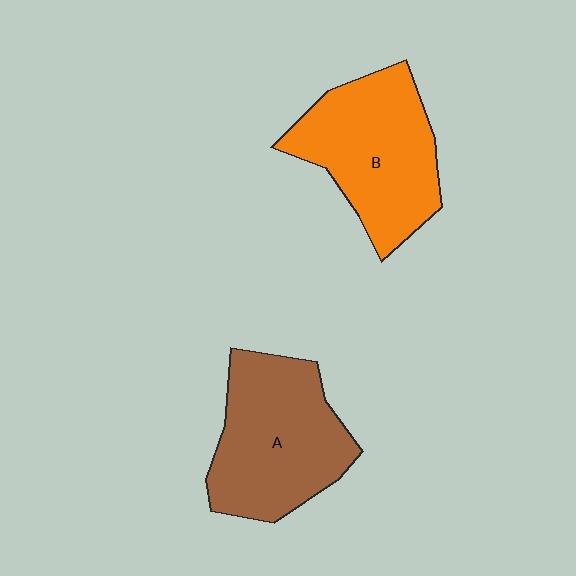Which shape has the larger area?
Shape A (brown).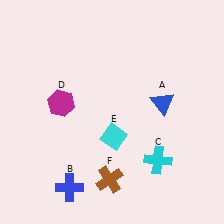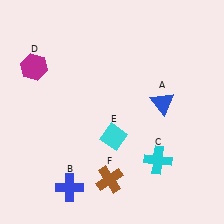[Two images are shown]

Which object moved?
The magenta hexagon (D) moved up.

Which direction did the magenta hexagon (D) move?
The magenta hexagon (D) moved up.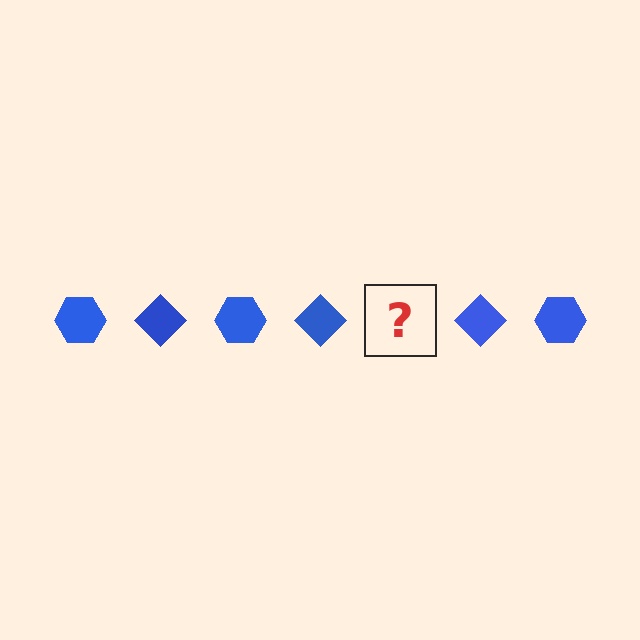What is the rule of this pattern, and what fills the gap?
The rule is that the pattern cycles through hexagon, diamond shapes in blue. The gap should be filled with a blue hexagon.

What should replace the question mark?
The question mark should be replaced with a blue hexagon.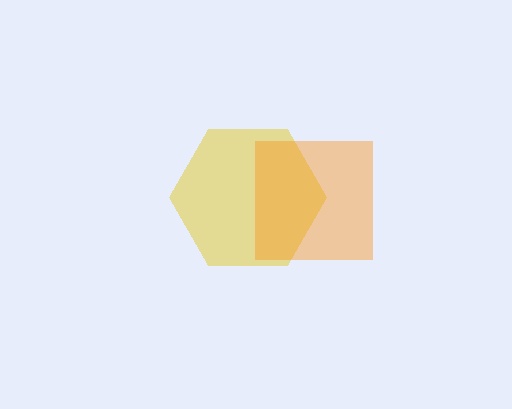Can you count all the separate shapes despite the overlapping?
Yes, there are 2 separate shapes.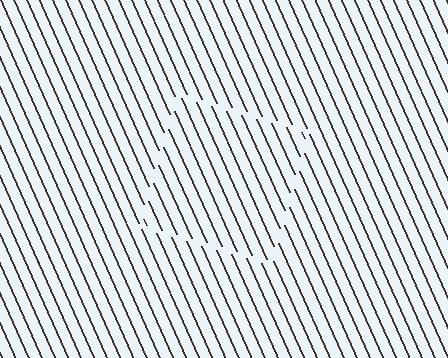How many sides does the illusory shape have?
4 sides — the line-ends trace a square.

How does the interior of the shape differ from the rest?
The interior of the shape contains the same grating, shifted by half a period — the contour is defined by the phase discontinuity where line-ends from the inner and outer gratings abut.